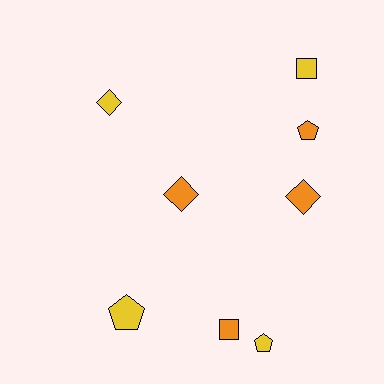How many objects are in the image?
There are 8 objects.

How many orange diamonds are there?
There are 2 orange diamonds.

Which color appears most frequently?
Yellow, with 4 objects.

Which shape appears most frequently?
Pentagon, with 3 objects.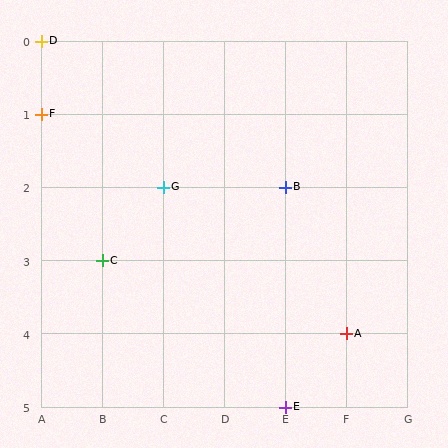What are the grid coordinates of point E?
Point E is at grid coordinates (E, 5).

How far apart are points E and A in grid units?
Points E and A are 1 column and 1 row apart (about 1.4 grid units diagonally).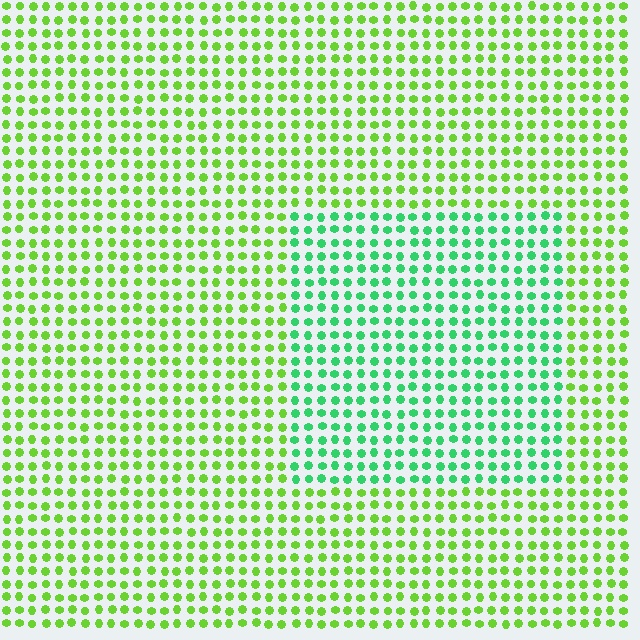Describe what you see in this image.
The image is filled with small lime elements in a uniform arrangement. A rectangle-shaped region is visible where the elements are tinted to a slightly different hue, forming a subtle color boundary.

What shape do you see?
I see a rectangle.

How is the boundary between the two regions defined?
The boundary is defined purely by a slight shift in hue (about 42 degrees). Spacing, size, and orientation are identical on both sides.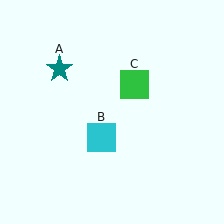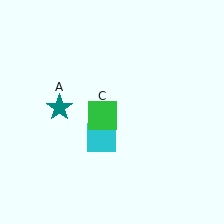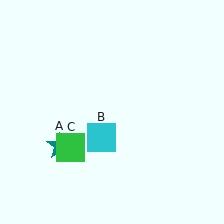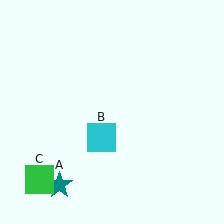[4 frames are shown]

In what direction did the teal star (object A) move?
The teal star (object A) moved down.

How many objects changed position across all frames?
2 objects changed position: teal star (object A), green square (object C).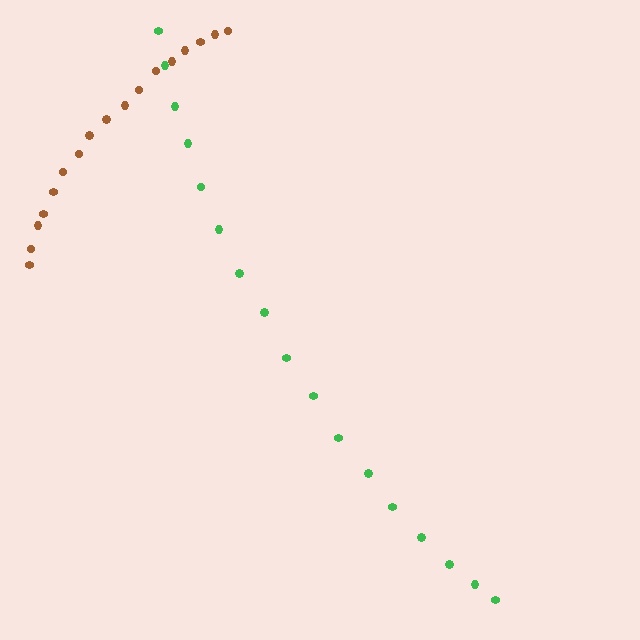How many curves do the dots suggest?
There are 2 distinct paths.